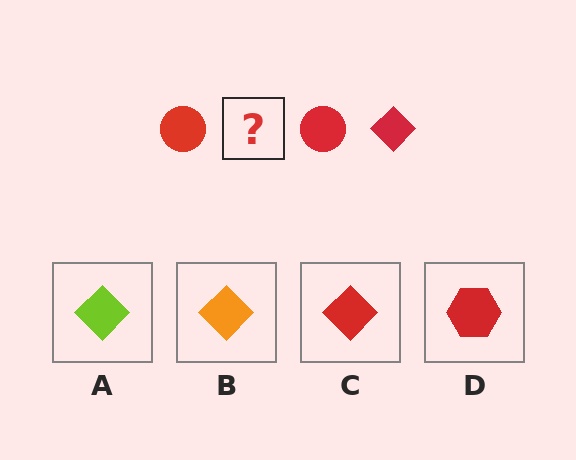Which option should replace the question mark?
Option C.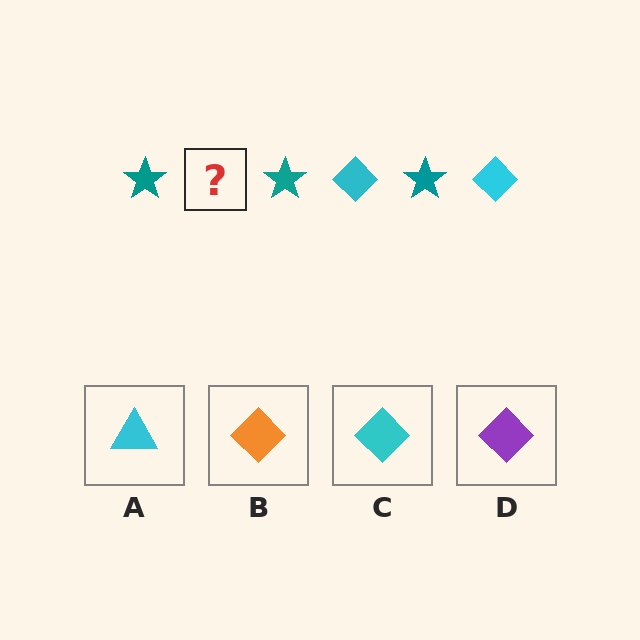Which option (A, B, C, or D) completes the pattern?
C.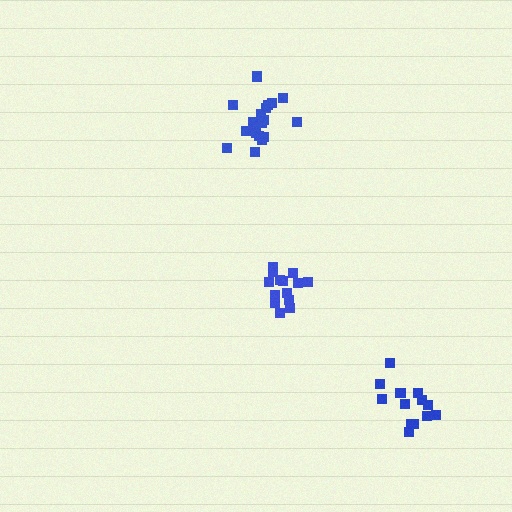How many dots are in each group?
Group 1: 19 dots, Group 2: 14 dots, Group 3: 14 dots (47 total).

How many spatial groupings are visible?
There are 3 spatial groupings.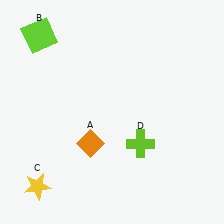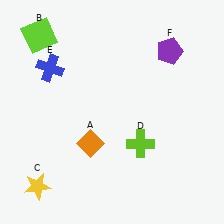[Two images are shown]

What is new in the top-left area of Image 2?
A blue cross (E) was added in the top-left area of Image 2.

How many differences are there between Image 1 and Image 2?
There are 2 differences between the two images.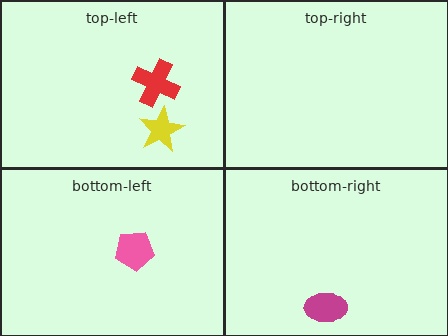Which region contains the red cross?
The top-left region.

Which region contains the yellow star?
The top-left region.